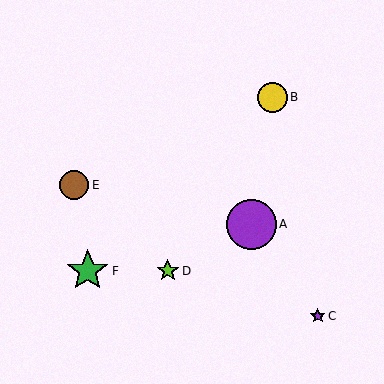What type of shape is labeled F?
Shape F is a green star.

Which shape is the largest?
The purple circle (labeled A) is the largest.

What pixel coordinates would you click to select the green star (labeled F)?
Click at (88, 271) to select the green star F.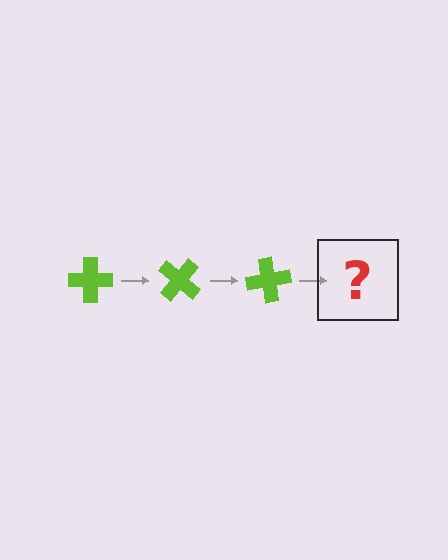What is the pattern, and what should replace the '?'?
The pattern is that the cross rotates 40 degrees each step. The '?' should be a lime cross rotated 120 degrees.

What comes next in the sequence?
The next element should be a lime cross rotated 120 degrees.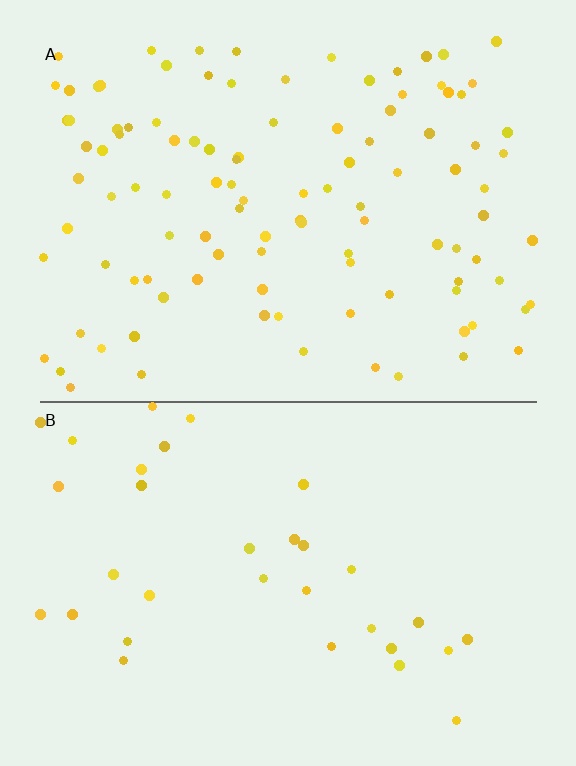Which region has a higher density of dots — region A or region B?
A (the top).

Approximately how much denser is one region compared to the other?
Approximately 3.3× — region A over region B.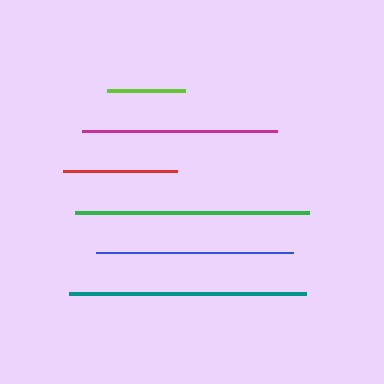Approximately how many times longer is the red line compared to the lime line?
The red line is approximately 1.5 times the length of the lime line.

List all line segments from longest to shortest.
From longest to shortest: teal, green, blue, magenta, red, lime.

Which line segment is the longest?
The teal line is the longest at approximately 237 pixels.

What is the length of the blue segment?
The blue segment is approximately 197 pixels long.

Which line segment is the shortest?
The lime line is the shortest at approximately 78 pixels.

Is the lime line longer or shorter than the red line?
The red line is longer than the lime line.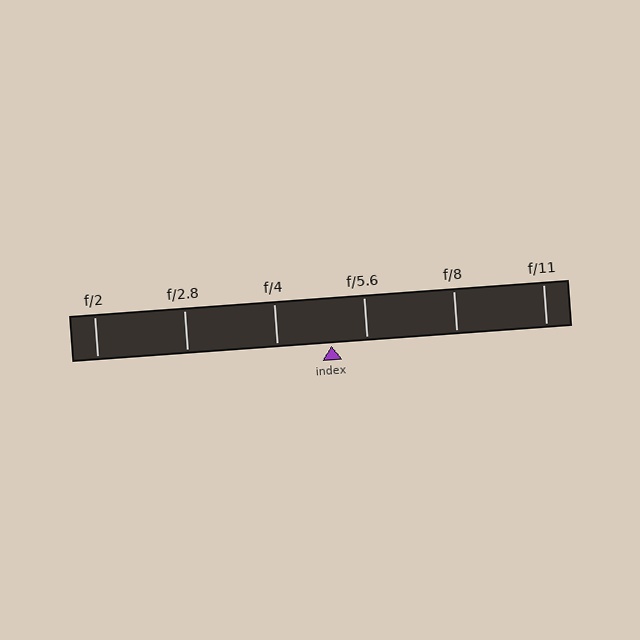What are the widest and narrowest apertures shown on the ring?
The widest aperture shown is f/2 and the narrowest is f/11.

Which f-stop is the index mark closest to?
The index mark is closest to f/5.6.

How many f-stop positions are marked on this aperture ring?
There are 6 f-stop positions marked.